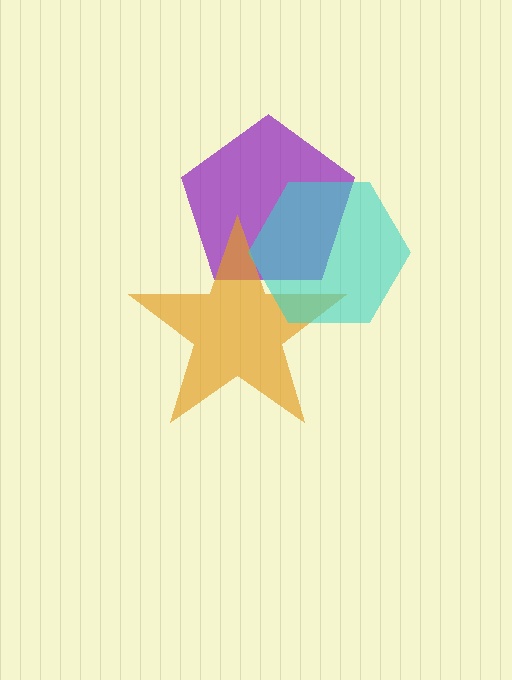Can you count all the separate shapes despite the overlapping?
Yes, there are 3 separate shapes.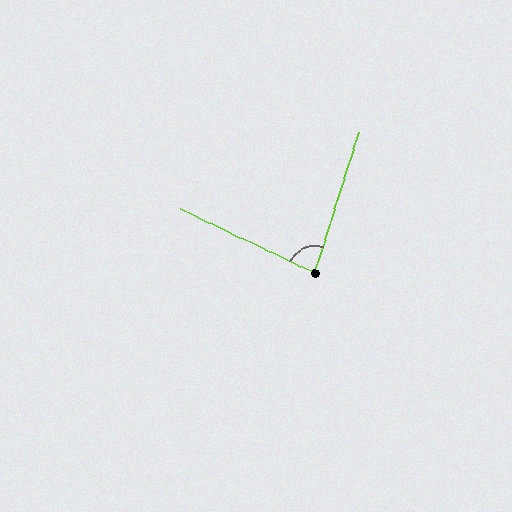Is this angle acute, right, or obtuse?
It is acute.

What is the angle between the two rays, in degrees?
Approximately 82 degrees.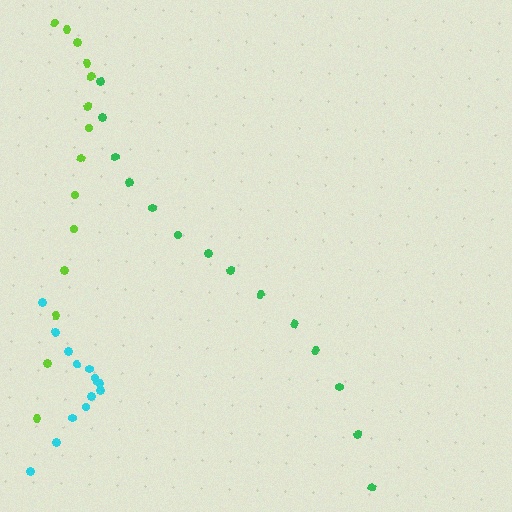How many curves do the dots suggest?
There are 3 distinct paths.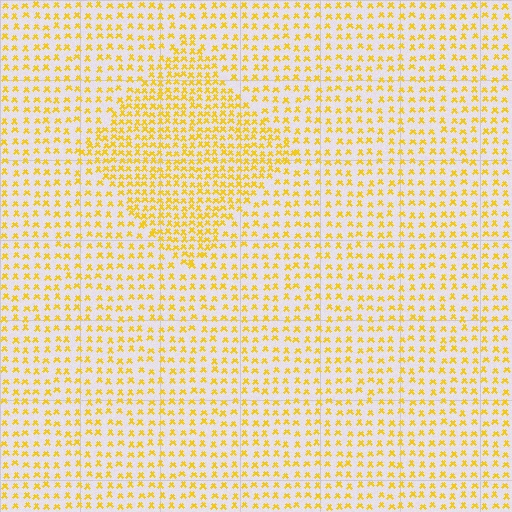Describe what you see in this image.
The image contains small yellow elements arranged at two different densities. A diamond-shaped region is visible where the elements are more densely packed than the surrounding area.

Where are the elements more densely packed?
The elements are more densely packed inside the diamond boundary.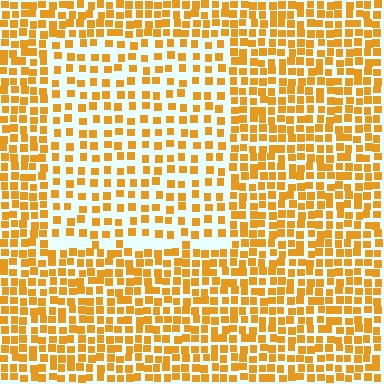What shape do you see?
I see a rectangle.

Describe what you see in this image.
The image contains small orange elements arranged at two different densities. A rectangle-shaped region is visible where the elements are less densely packed than the surrounding area.